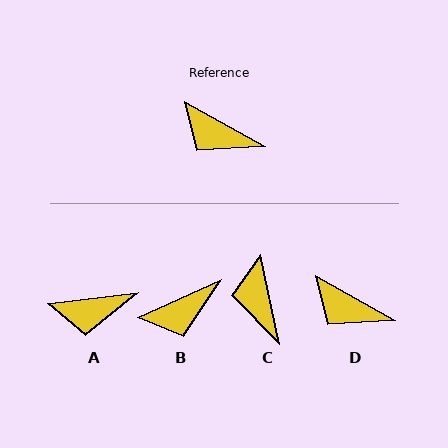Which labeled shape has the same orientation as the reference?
D.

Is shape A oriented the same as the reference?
No, it is off by about 36 degrees.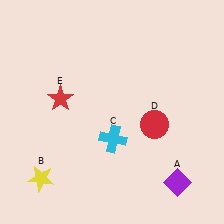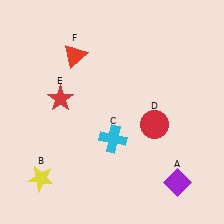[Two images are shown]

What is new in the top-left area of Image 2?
A red triangle (F) was added in the top-left area of Image 2.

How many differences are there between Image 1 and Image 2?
There is 1 difference between the two images.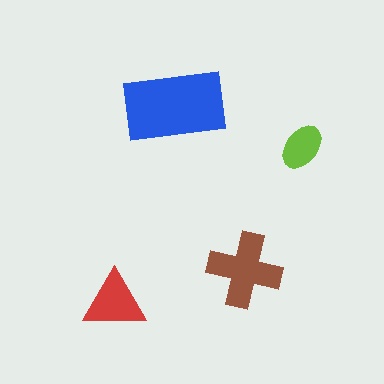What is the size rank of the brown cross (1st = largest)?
2nd.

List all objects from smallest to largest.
The lime ellipse, the red triangle, the brown cross, the blue rectangle.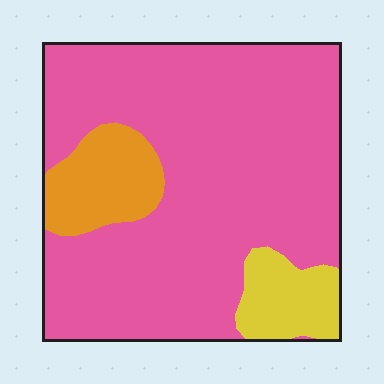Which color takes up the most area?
Pink, at roughly 80%.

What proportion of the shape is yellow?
Yellow covers around 10% of the shape.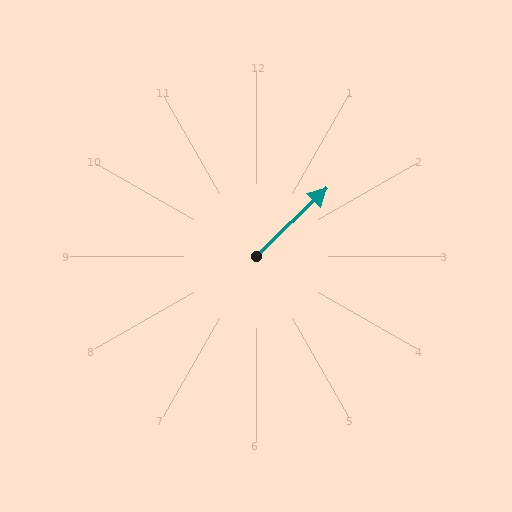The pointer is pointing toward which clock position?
Roughly 2 o'clock.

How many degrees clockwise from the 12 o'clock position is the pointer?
Approximately 46 degrees.